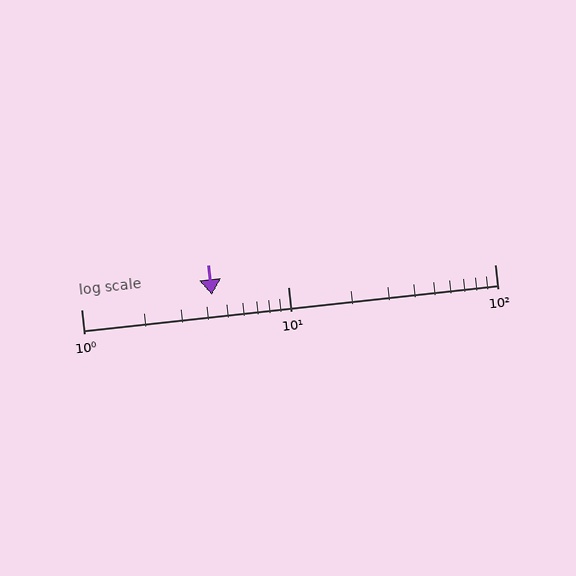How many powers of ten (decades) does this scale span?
The scale spans 2 decades, from 1 to 100.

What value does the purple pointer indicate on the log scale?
The pointer indicates approximately 4.3.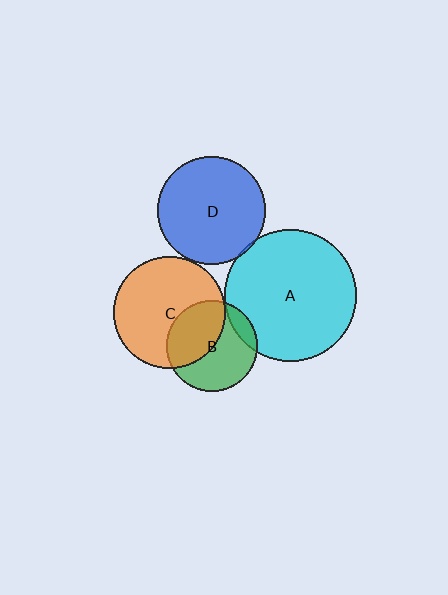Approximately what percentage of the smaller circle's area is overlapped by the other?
Approximately 10%.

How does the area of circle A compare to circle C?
Approximately 1.4 times.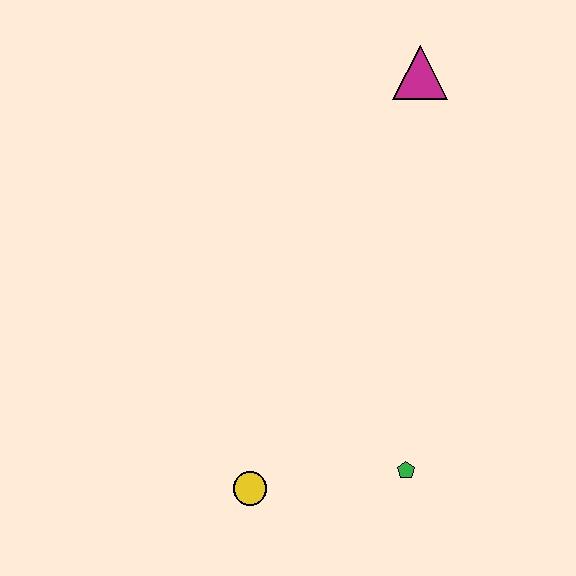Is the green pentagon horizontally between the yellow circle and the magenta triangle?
Yes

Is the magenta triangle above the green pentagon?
Yes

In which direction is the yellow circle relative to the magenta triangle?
The yellow circle is below the magenta triangle.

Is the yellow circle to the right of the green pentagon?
No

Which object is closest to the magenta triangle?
The green pentagon is closest to the magenta triangle.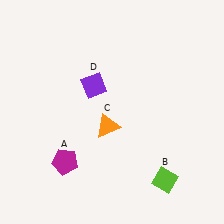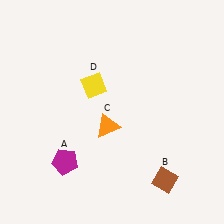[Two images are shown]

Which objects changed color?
B changed from lime to brown. D changed from purple to yellow.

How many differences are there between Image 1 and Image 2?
There are 2 differences between the two images.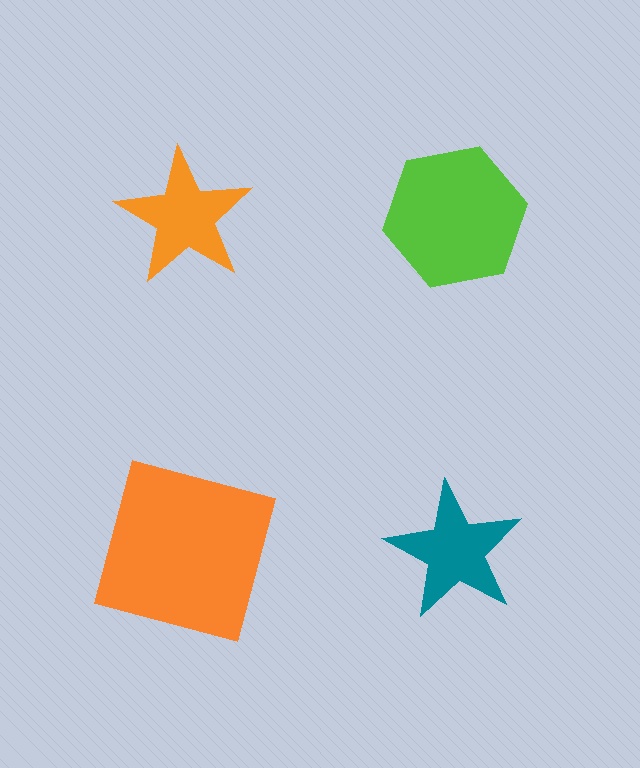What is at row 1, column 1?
An orange star.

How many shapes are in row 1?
2 shapes.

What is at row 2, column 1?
An orange square.